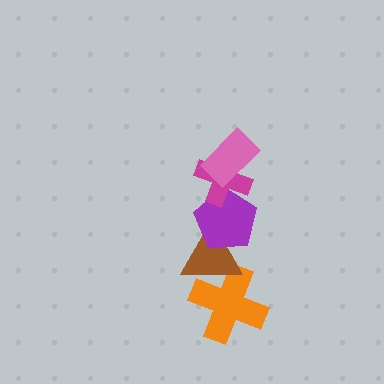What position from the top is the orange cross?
The orange cross is 5th from the top.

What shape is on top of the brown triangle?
The purple pentagon is on top of the brown triangle.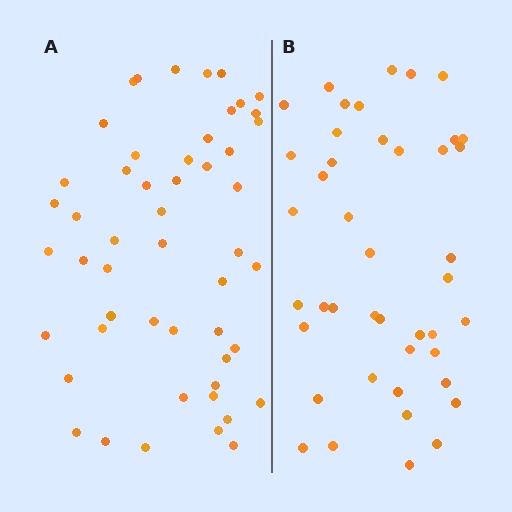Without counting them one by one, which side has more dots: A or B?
Region A (the left region) has more dots.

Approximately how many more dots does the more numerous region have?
Region A has roughly 8 or so more dots than region B.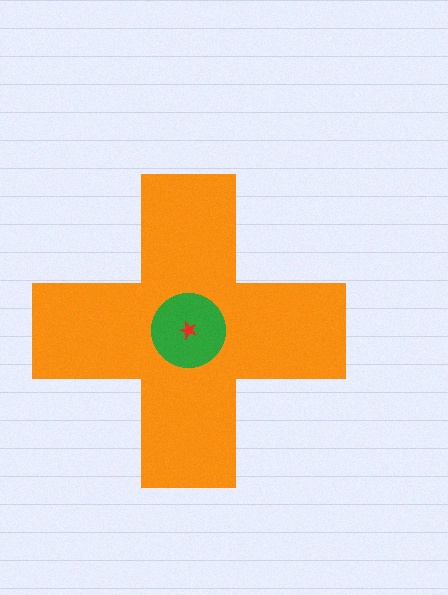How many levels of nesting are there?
3.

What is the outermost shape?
The orange cross.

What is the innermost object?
The red star.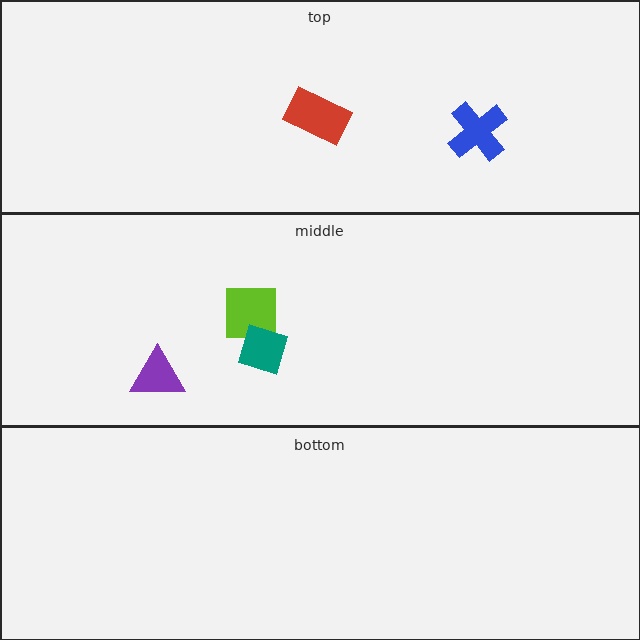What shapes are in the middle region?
The purple triangle, the lime square, the teal diamond.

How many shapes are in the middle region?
3.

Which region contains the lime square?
The middle region.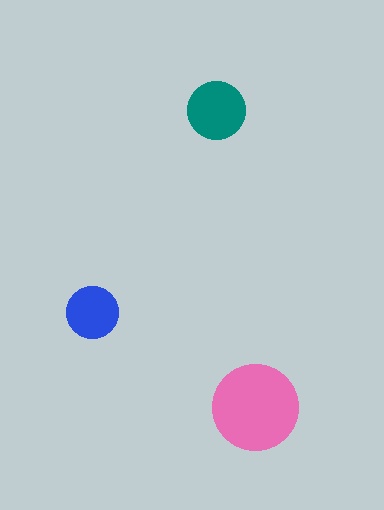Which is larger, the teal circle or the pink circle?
The pink one.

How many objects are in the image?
There are 3 objects in the image.